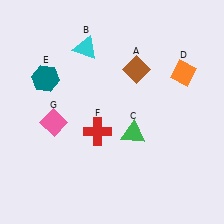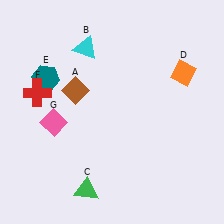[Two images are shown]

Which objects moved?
The objects that moved are: the brown diamond (A), the green triangle (C), the red cross (F).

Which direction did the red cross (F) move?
The red cross (F) moved left.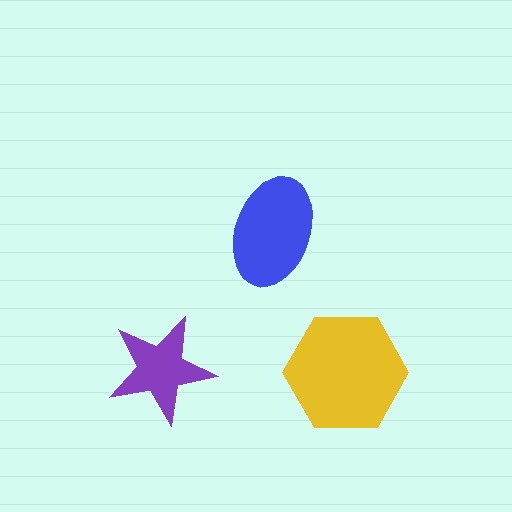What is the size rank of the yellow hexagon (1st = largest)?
1st.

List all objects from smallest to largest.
The purple star, the blue ellipse, the yellow hexagon.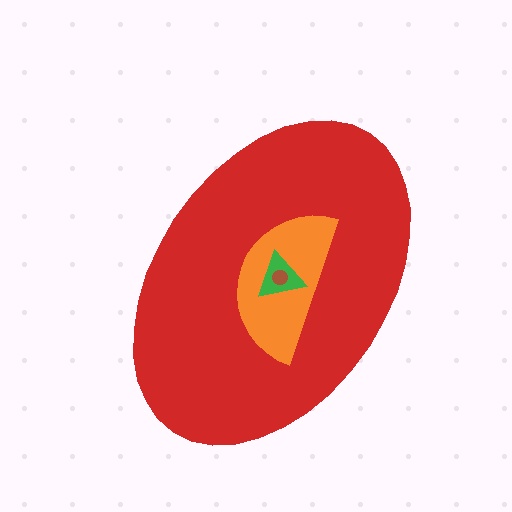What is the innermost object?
The brown circle.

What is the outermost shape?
The red ellipse.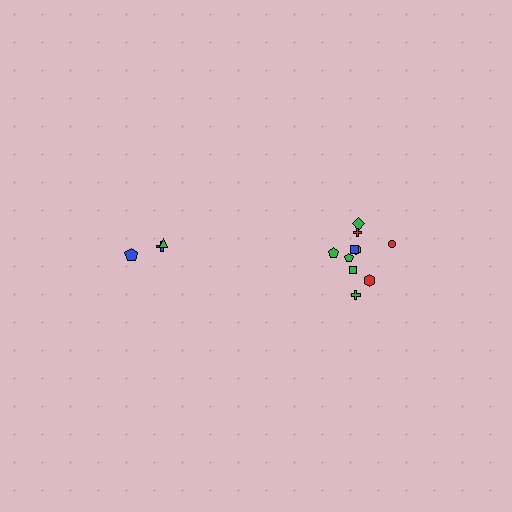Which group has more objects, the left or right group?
The right group.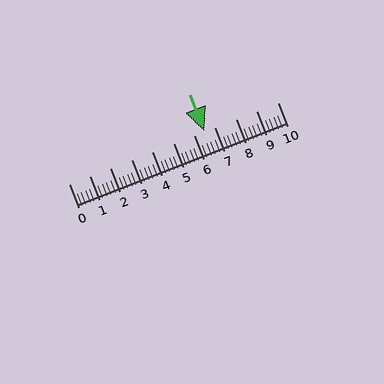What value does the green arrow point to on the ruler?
The green arrow points to approximately 6.5.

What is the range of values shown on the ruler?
The ruler shows values from 0 to 10.